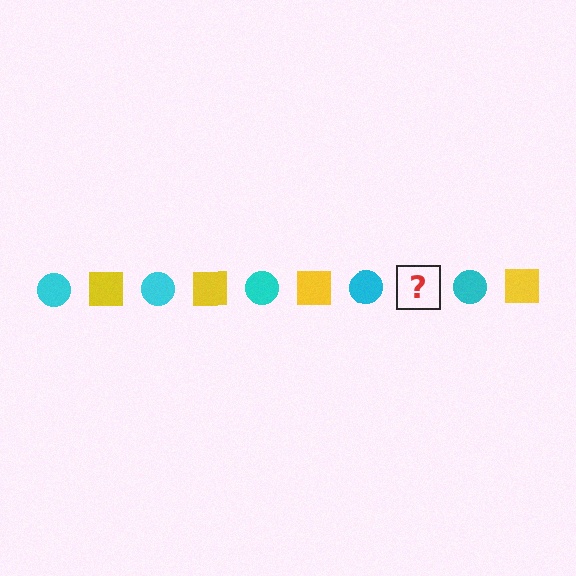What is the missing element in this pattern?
The missing element is a yellow square.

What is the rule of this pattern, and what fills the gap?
The rule is that the pattern alternates between cyan circle and yellow square. The gap should be filled with a yellow square.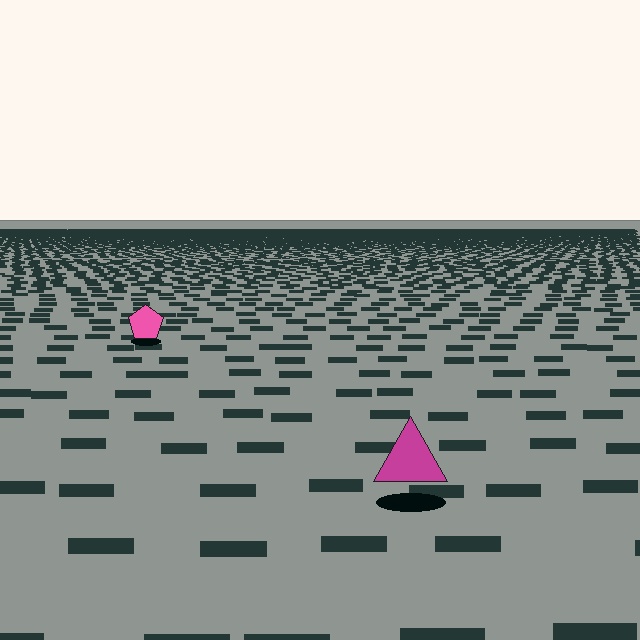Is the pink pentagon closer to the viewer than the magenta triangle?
No. The magenta triangle is closer — you can tell from the texture gradient: the ground texture is coarser near it.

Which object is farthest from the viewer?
The pink pentagon is farthest from the viewer. It appears smaller and the ground texture around it is denser.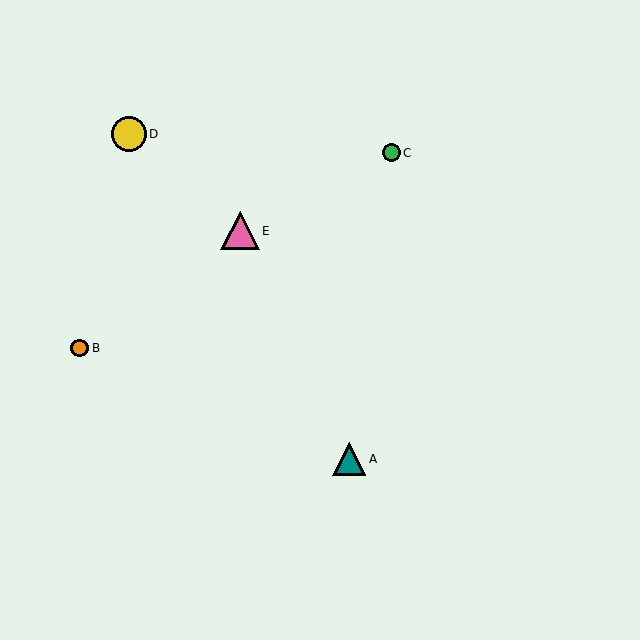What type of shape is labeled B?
Shape B is an orange circle.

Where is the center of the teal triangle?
The center of the teal triangle is at (349, 459).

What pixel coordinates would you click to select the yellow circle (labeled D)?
Click at (129, 134) to select the yellow circle D.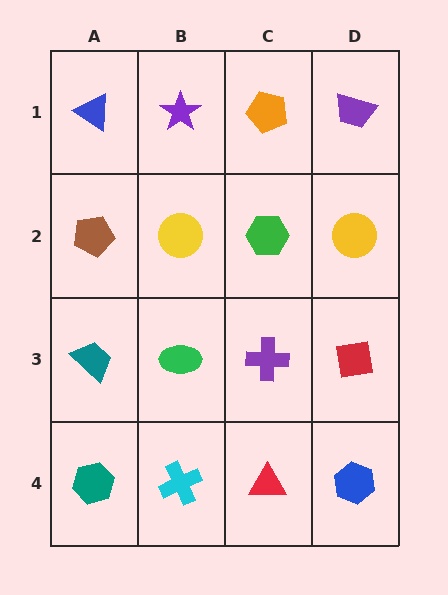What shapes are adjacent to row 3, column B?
A yellow circle (row 2, column B), a cyan cross (row 4, column B), a teal trapezoid (row 3, column A), a purple cross (row 3, column C).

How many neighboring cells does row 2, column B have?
4.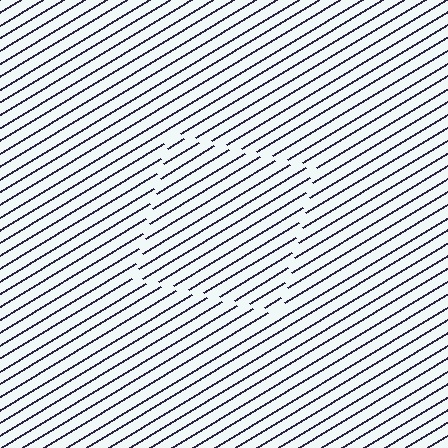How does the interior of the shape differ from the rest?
The interior of the shape contains the same grating, shifted by half a period — the contour is defined by the phase discontinuity where line-ends from the inner and outer gratings abut.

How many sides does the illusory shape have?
4 sides — the line-ends trace a square.